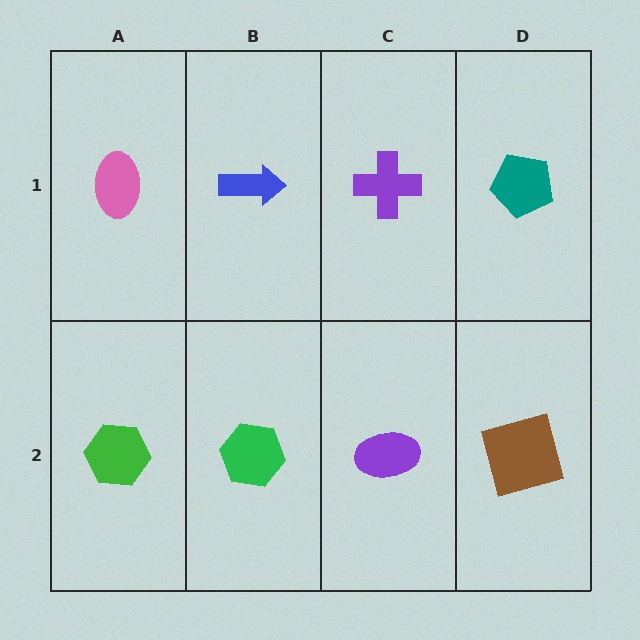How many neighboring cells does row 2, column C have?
3.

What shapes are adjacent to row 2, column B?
A blue arrow (row 1, column B), a green hexagon (row 2, column A), a purple ellipse (row 2, column C).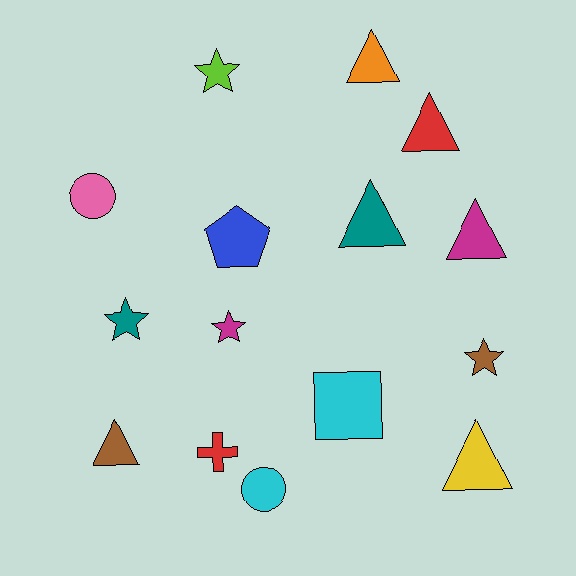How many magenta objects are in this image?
There are 2 magenta objects.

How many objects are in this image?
There are 15 objects.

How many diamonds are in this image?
There are no diamonds.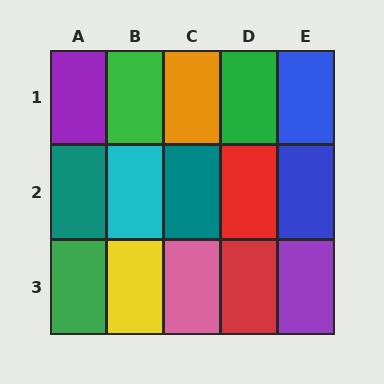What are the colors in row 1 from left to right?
Purple, green, orange, green, blue.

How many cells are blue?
2 cells are blue.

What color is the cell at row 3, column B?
Yellow.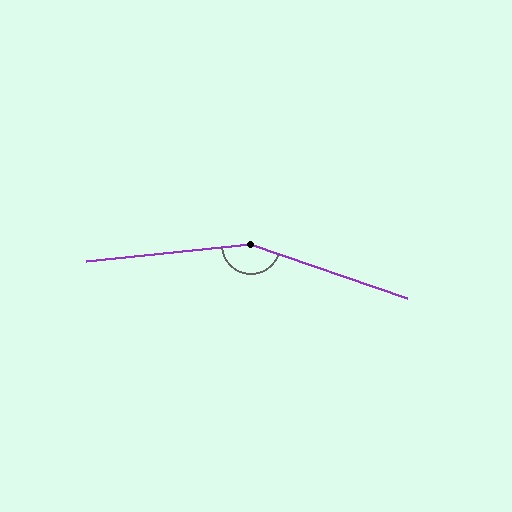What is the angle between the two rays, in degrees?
Approximately 155 degrees.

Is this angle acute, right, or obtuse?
It is obtuse.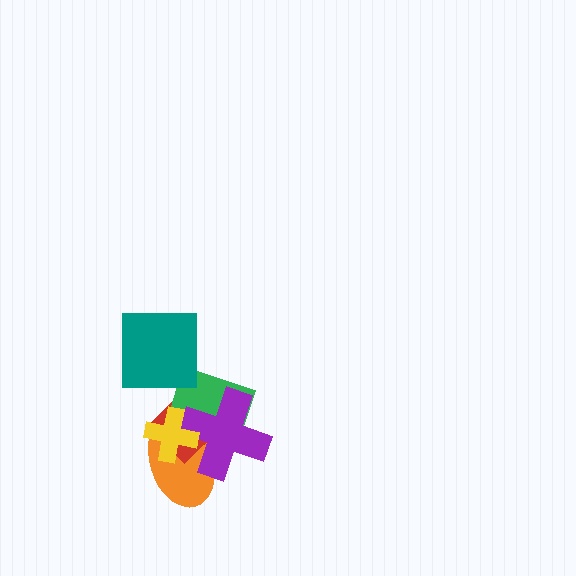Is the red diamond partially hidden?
Yes, it is partially covered by another shape.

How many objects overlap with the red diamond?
4 objects overlap with the red diamond.